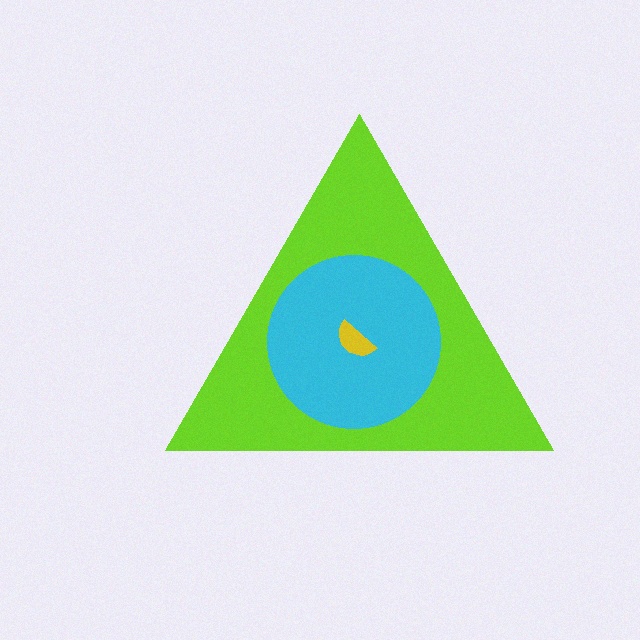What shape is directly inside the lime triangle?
The cyan circle.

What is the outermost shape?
The lime triangle.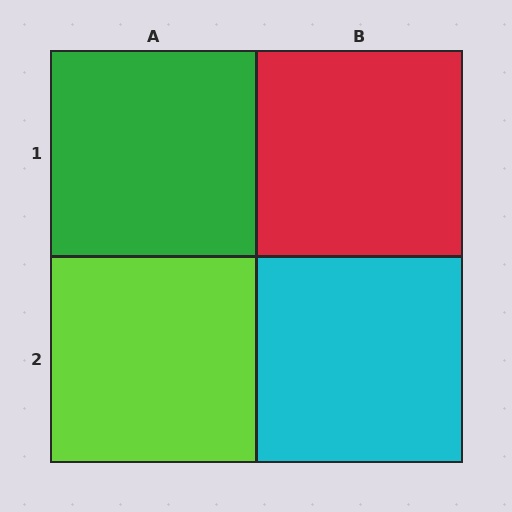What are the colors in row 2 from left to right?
Lime, cyan.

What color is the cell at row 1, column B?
Red.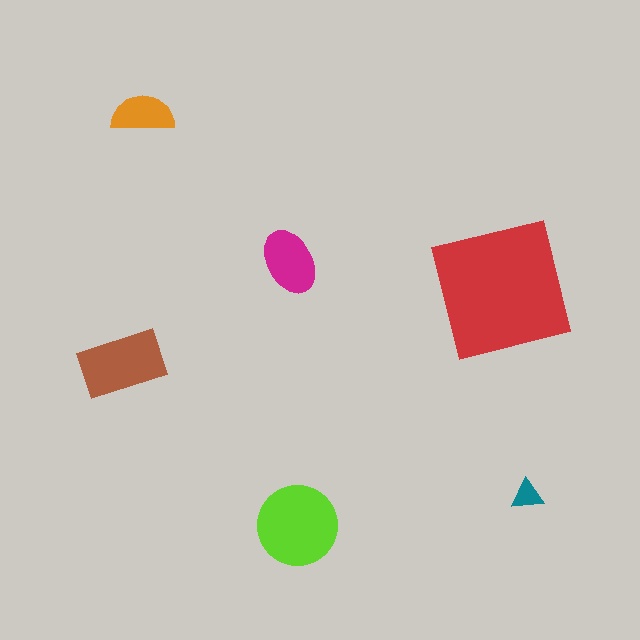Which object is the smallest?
The teal triangle.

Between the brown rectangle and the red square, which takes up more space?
The red square.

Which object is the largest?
The red square.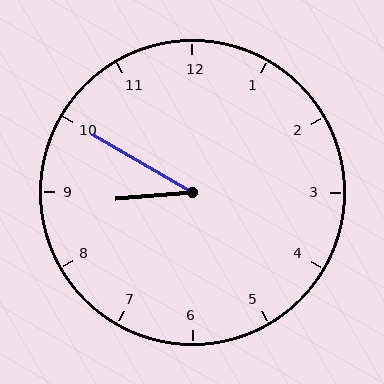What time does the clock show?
8:50.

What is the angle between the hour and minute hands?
Approximately 35 degrees.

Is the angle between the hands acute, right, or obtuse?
It is acute.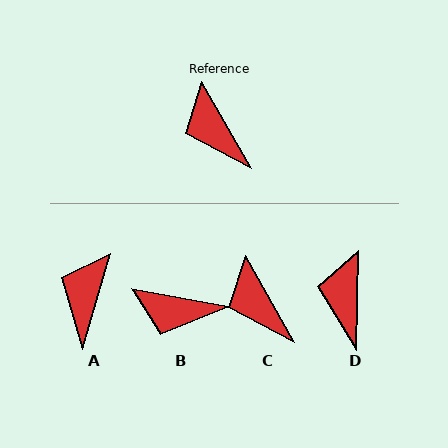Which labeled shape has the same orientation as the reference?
C.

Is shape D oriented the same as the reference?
No, it is off by about 31 degrees.